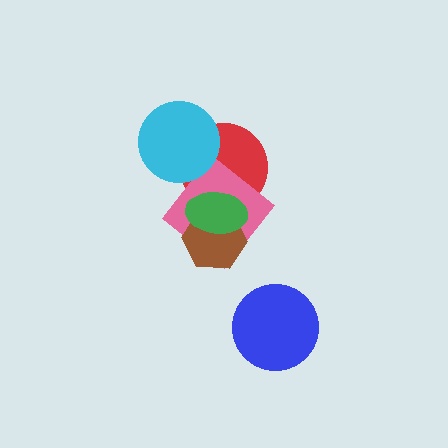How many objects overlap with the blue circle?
0 objects overlap with the blue circle.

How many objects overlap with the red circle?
3 objects overlap with the red circle.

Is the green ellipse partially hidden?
No, no other shape covers it.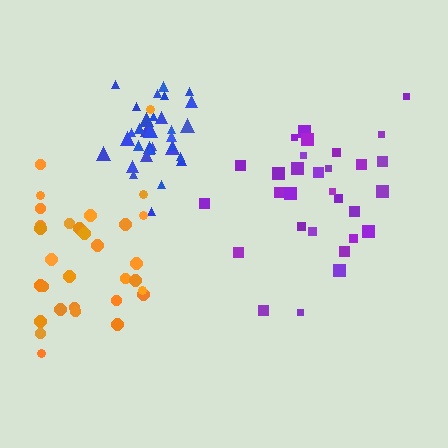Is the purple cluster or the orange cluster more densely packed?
Orange.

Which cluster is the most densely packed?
Blue.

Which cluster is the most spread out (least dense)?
Purple.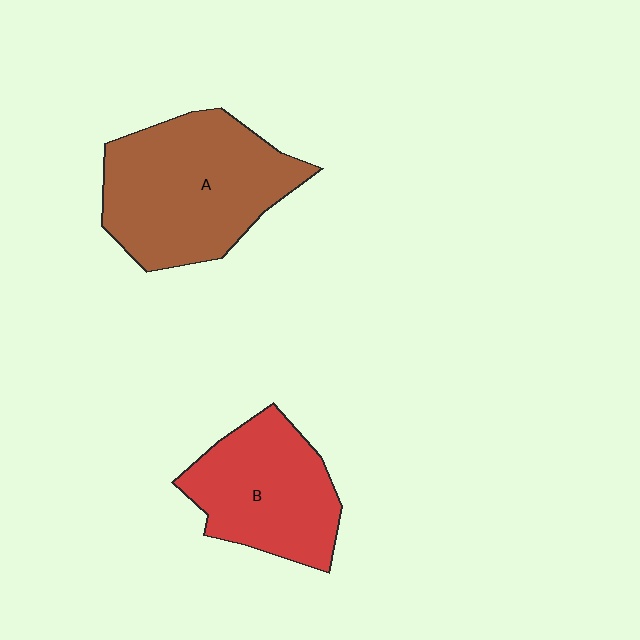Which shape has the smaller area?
Shape B (red).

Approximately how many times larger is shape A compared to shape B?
Approximately 1.4 times.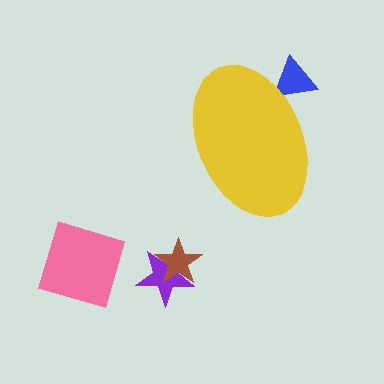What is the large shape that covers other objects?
A yellow ellipse.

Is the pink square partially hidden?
No, the pink square is fully visible.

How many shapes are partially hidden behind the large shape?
1 shape is partially hidden.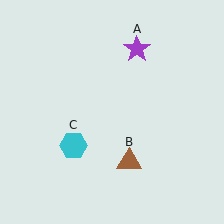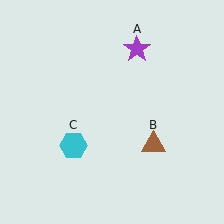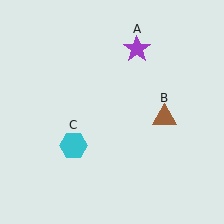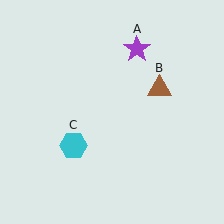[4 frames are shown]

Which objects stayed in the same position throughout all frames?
Purple star (object A) and cyan hexagon (object C) remained stationary.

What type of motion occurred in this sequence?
The brown triangle (object B) rotated counterclockwise around the center of the scene.